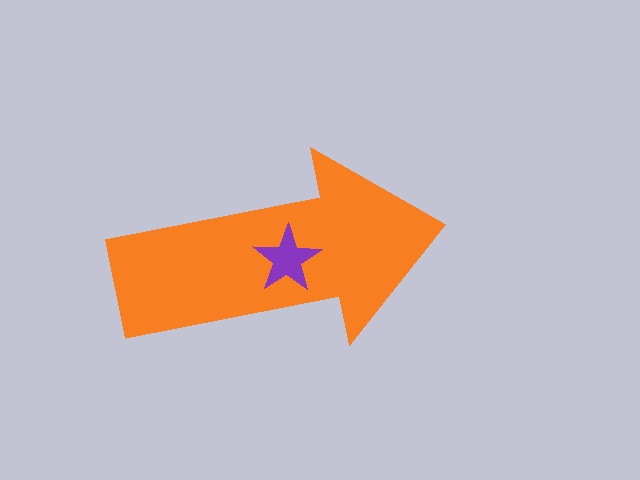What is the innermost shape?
The purple star.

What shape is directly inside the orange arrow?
The purple star.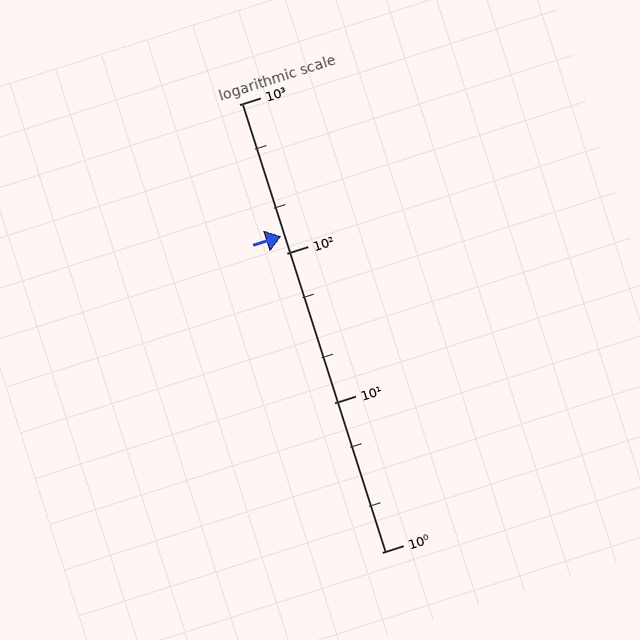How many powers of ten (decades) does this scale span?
The scale spans 3 decades, from 1 to 1000.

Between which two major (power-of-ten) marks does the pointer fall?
The pointer is between 100 and 1000.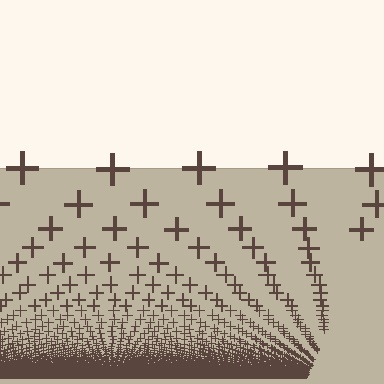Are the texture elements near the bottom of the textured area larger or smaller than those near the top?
Smaller. The gradient is inverted — elements near the bottom are smaller and denser.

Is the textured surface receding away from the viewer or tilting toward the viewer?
The surface appears to tilt toward the viewer. Texture elements get larger and sparser toward the top.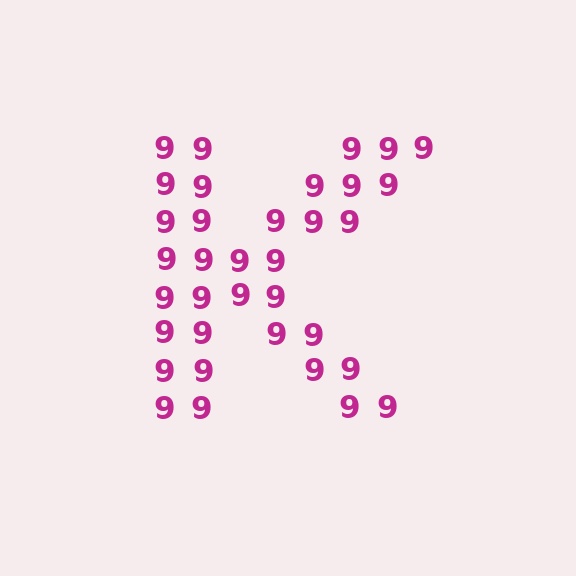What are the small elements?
The small elements are digit 9's.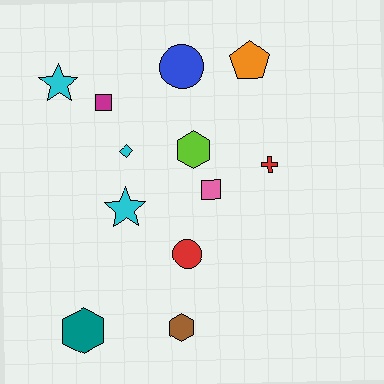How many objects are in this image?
There are 12 objects.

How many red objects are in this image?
There are 2 red objects.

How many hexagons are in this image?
There are 3 hexagons.